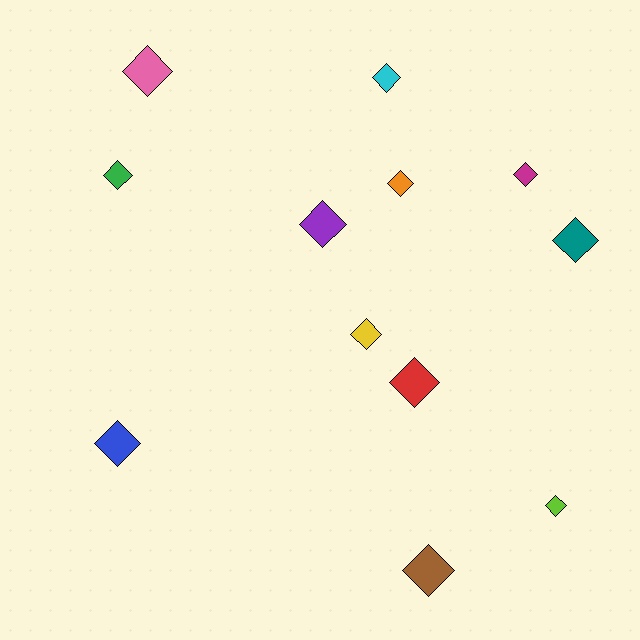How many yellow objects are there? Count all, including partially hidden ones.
There is 1 yellow object.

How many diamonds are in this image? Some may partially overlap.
There are 12 diamonds.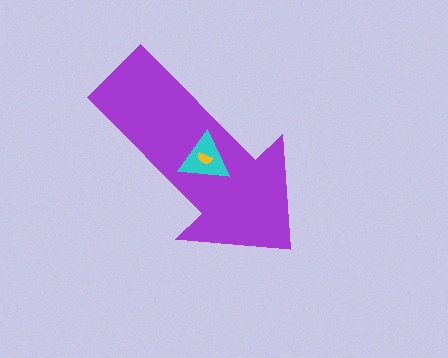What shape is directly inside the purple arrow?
The cyan triangle.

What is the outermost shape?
The purple arrow.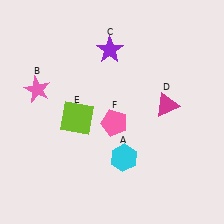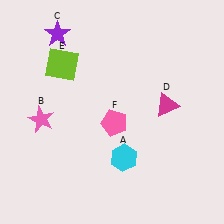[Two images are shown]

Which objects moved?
The objects that moved are: the pink star (B), the purple star (C), the lime square (E).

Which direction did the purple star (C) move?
The purple star (C) moved left.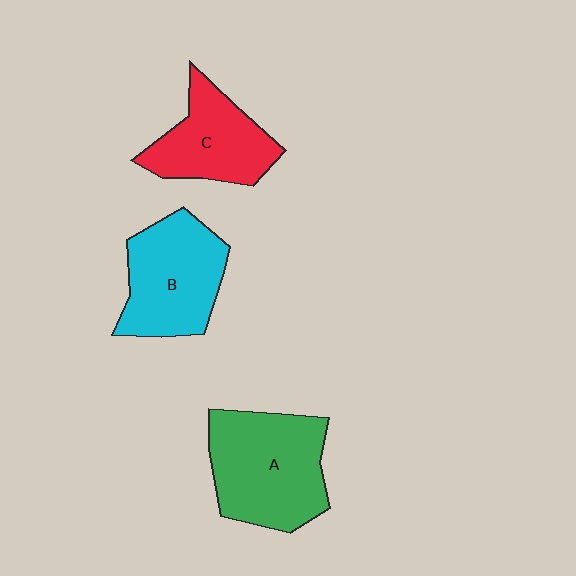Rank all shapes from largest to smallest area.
From largest to smallest: A (green), B (cyan), C (red).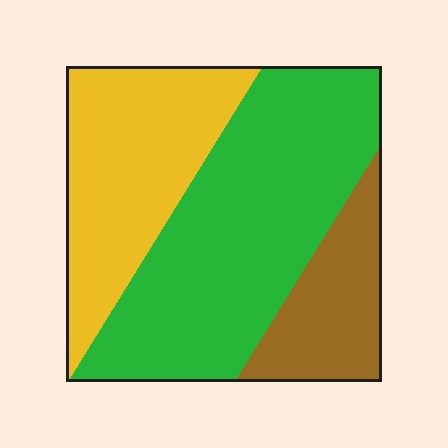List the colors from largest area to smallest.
From largest to smallest: green, yellow, brown.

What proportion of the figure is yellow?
Yellow covers about 30% of the figure.